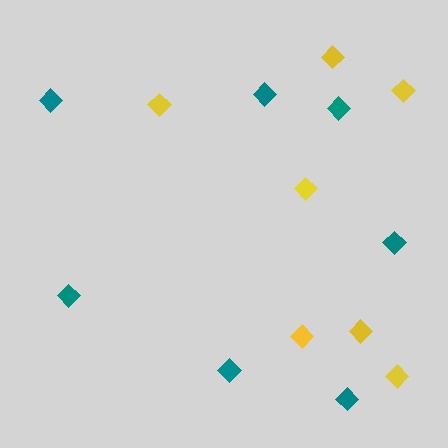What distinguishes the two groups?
There are 2 groups: one group of teal diamonds (7) and one group of yellow diamonds (7).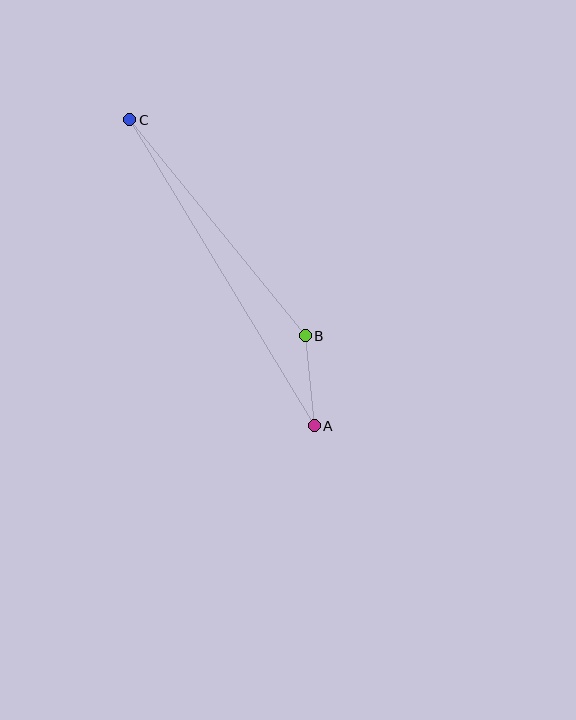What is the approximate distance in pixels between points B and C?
The distance between B and C is approximately 278 pixels.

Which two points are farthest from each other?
Points A and C are farthest from each other.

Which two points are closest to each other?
Points A and B are closest to each other.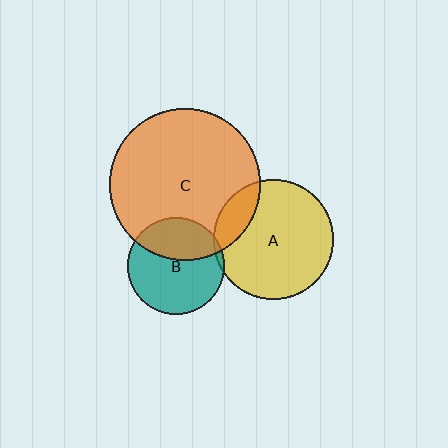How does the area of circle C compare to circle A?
Approximately 1.6 times.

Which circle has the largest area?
Circle C (orange).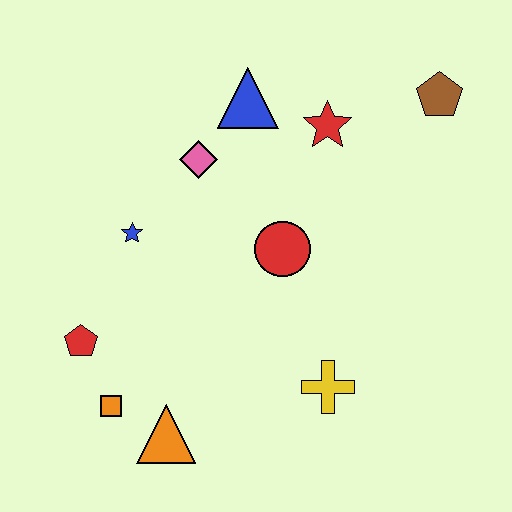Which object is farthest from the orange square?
The brown pentagon is farthest from the orange square.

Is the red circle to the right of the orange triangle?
Yes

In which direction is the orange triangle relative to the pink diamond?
The orange triangle is below the pink diamond.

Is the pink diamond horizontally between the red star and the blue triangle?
No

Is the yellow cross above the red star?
No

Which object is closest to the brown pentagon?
The red star is closest to the brown pentagon.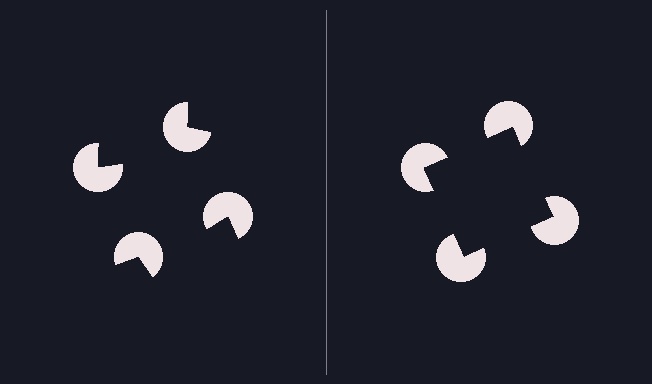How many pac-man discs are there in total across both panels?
8 — 4 on each side.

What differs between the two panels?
The pac-man discs are positioned identically on both sides; only the wedge orientations differ. On the right they align to a square; on the left they are misaligned.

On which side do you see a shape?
An illusory square appears on the right side. On the left side the wedge cuts are rotated, so no coherent shape forms.